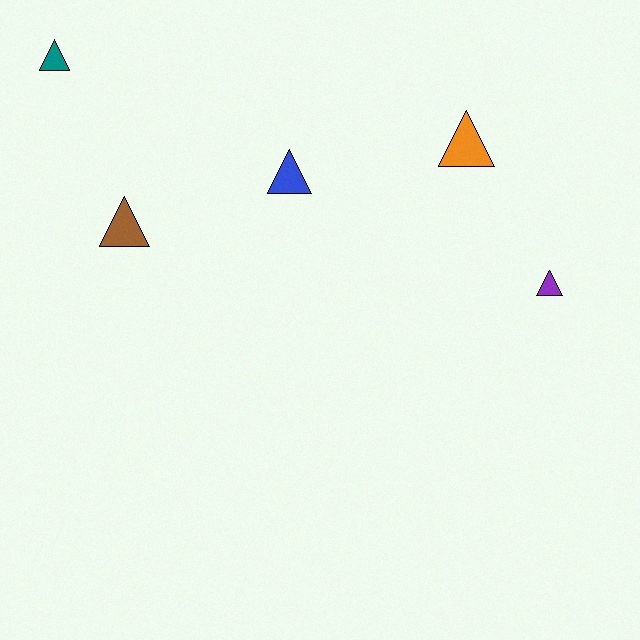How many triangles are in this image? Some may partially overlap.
There are 5 triangles.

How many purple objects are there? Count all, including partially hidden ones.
There is 1 purple object.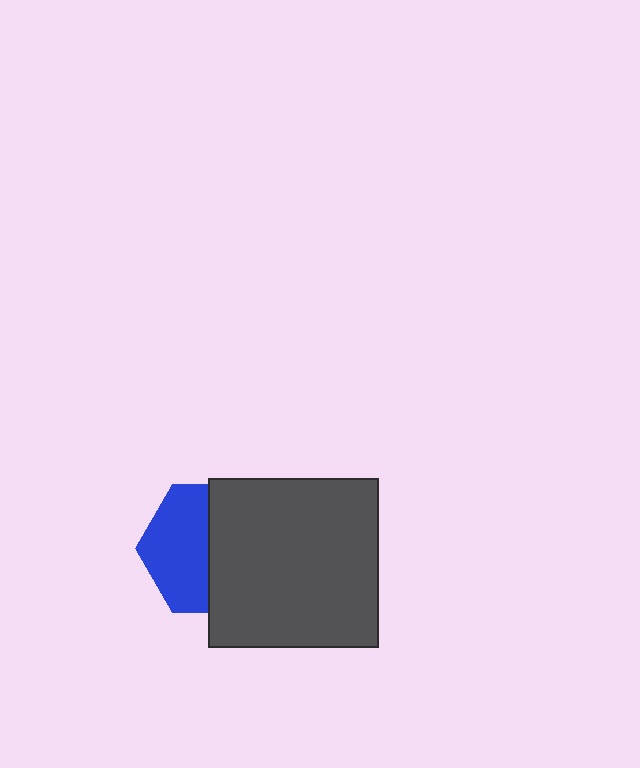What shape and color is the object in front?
The object in front is a dark gray square.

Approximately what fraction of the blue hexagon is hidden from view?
Roughly 52% of the blue hexagon is hidden behind the dark gray square.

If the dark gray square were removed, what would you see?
You would see the complete blue hexagon.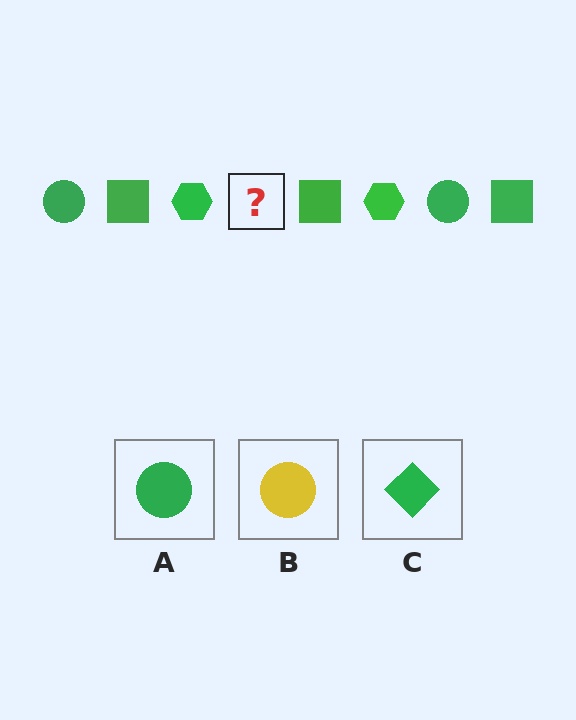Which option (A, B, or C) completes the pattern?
A.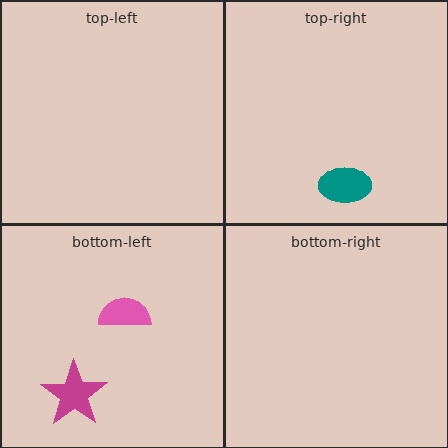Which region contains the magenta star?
The bottom-left region.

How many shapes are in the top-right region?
1.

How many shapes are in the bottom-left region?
2.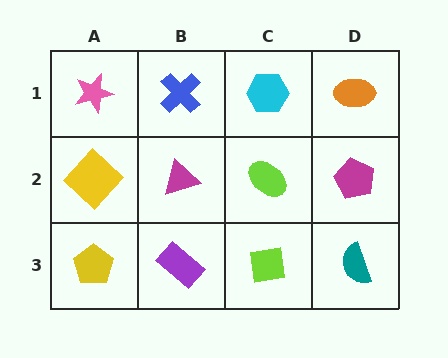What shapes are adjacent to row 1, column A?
A yellow diamond (row 2, column A), a blue cross (row 1, column B).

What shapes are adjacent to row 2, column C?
A cyan hexagon (row 1, column C), a lime square (row 3, column C), a magenta triangle (row 2, column B), a magenta pentagon (row 2, column D).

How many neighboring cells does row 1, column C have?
3.